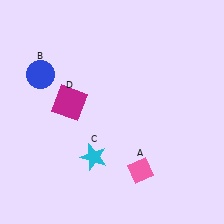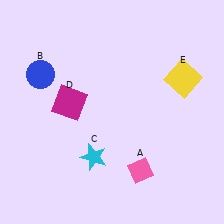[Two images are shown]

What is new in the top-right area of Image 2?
A yellow square (E) was added in the top-right area of Image 2.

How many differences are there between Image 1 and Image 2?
There is 1 difference between the two images.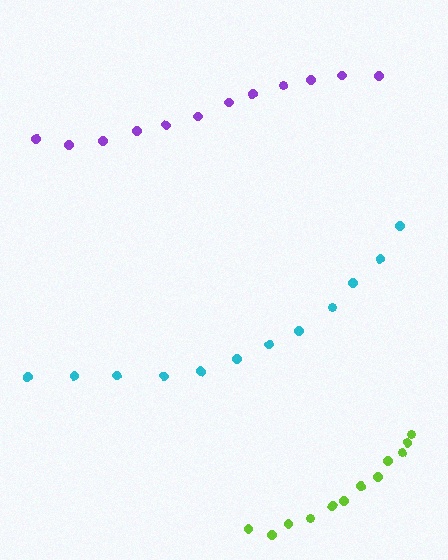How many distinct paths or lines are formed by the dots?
There are 3 distinct paths.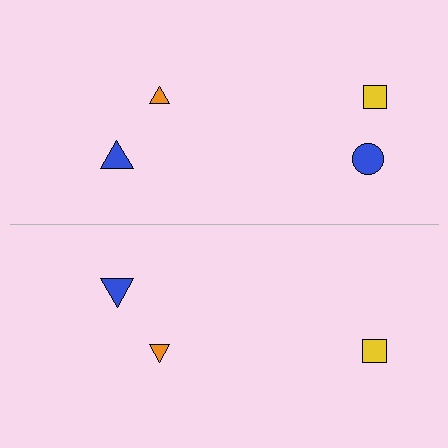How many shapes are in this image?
There are 7 shapes in this image.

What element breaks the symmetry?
A blue circle is missing from the bottom side.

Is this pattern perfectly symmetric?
No, the pattern is not perfectly symmetric. A blue circle is missing from the bottom side.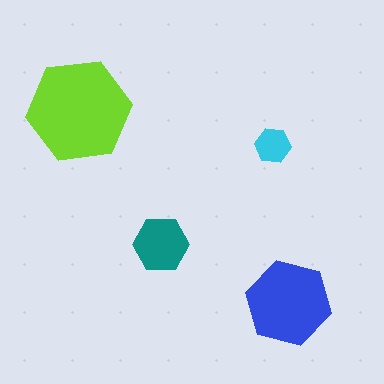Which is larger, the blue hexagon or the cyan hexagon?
The blue one.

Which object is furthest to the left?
The lime hexagon is leftmost.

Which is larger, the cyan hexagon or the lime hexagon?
The lime one.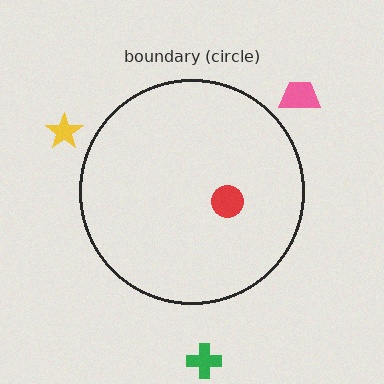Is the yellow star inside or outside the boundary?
Outside.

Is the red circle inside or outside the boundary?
Inside.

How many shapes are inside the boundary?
1 inside, 3 outside.